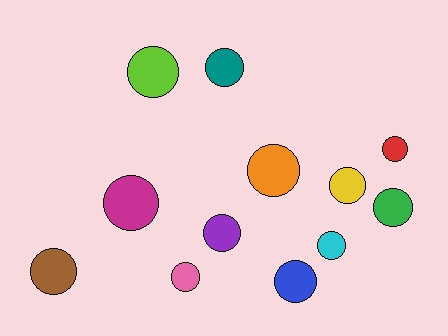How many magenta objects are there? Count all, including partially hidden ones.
There is 1 magenta object.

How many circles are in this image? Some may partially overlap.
There are 12 circles.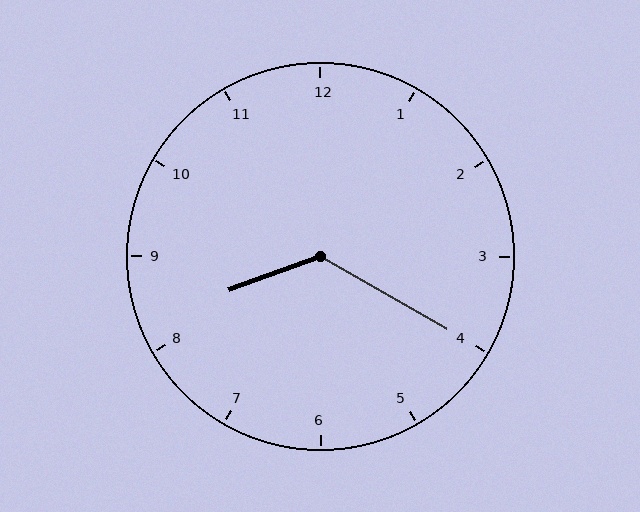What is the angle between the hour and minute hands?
Approximately 130 degrees.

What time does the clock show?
8:20.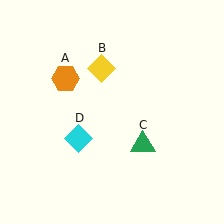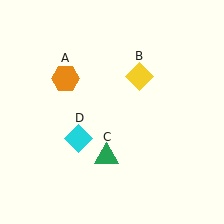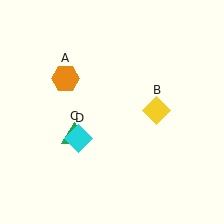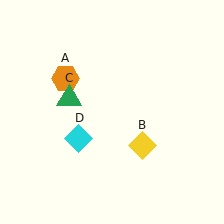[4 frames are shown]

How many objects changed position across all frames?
2 objects changed position: yellow diamond (object B), green triangle (object C).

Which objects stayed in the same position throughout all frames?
Orange hexagon (object A) and cyan diamond (object D) remained stationary.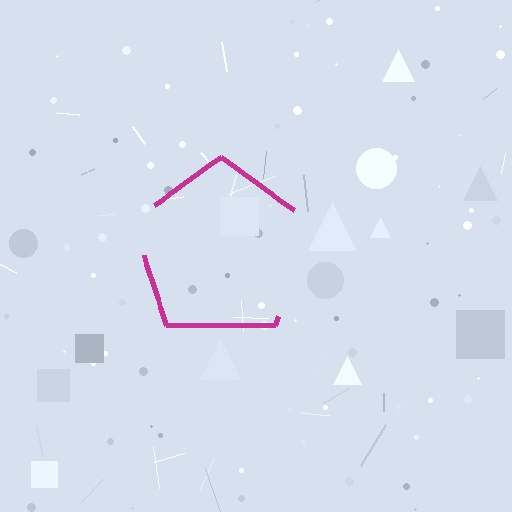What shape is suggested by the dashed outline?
The dashed outline suggests a pentagon.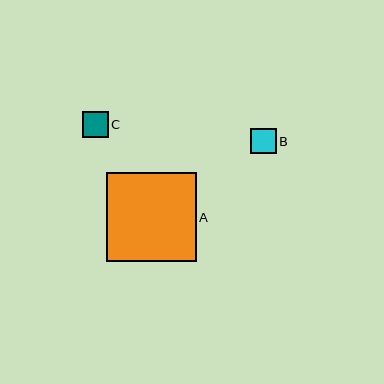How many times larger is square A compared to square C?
Square A is approximately 3.4 times the size of square C.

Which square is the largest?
Square A is the largest with a size of approximately 89 pixels.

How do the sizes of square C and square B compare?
Square C and square B are approximately the same size.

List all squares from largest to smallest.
From largest to smallest: A, C, B.